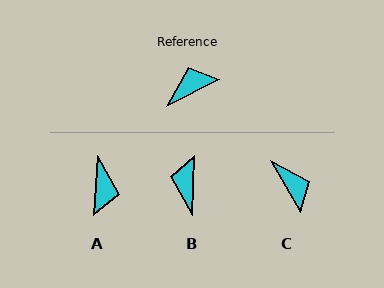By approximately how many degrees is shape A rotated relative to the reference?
Approximately 120 degrees clockwise.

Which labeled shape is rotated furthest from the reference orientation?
A, about 120 degrees away.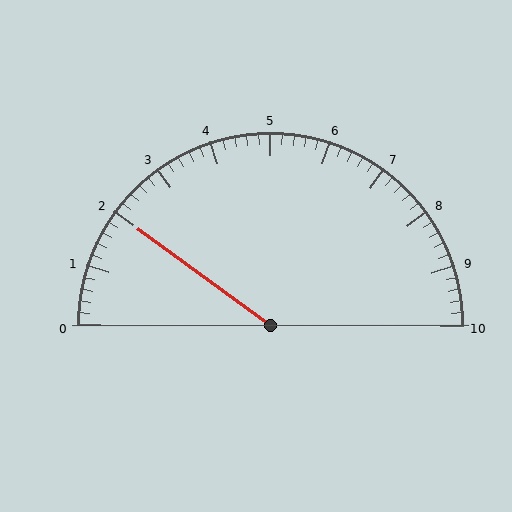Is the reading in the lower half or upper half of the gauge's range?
The reading is in the lower half of the range (0 to 10).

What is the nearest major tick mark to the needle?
The nearest major tick mark is 2.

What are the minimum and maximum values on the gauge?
The gauge ranges from 0 to 10.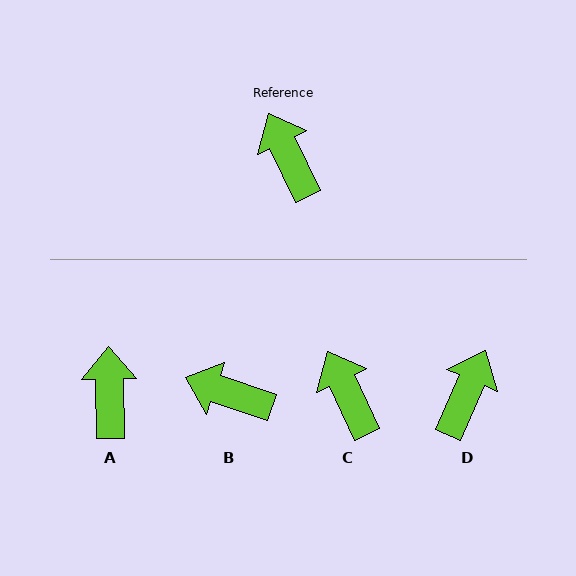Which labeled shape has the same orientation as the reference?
C.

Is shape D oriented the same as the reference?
No, it is off by about 49 degrees.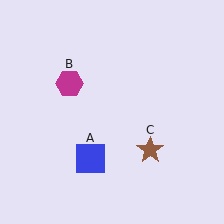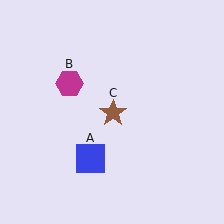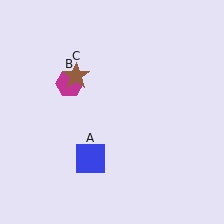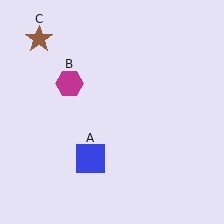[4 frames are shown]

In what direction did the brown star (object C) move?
The brown star (object C) moved up and to the left.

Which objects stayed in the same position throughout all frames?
Blue square (object A) and magenta hexagon (object B) remained stationary.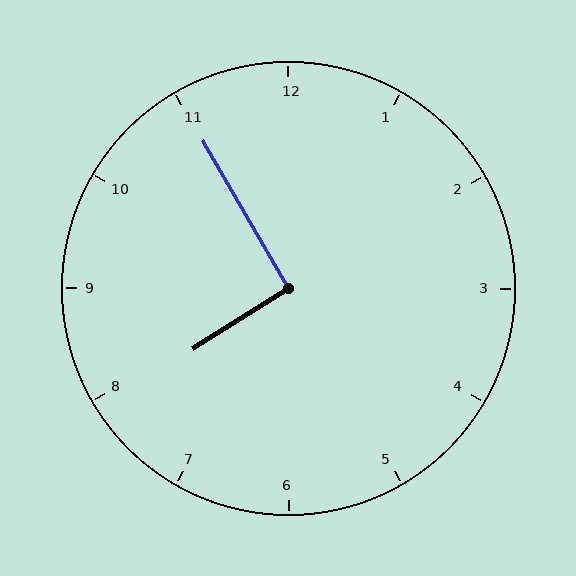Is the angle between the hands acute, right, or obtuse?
It is right.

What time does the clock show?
7:55.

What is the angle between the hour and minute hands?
Approximately 92 degrees.